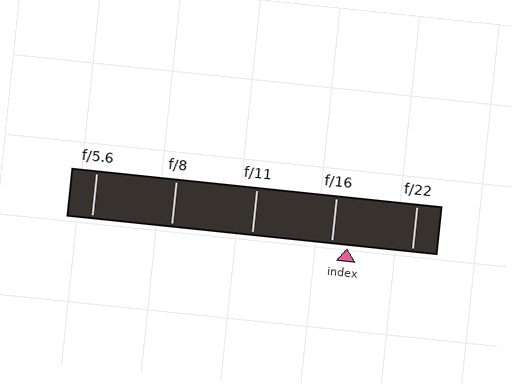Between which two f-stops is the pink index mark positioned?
The index mark is between f/16 and f/22.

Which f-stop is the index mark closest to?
The index mark is closest to f/16.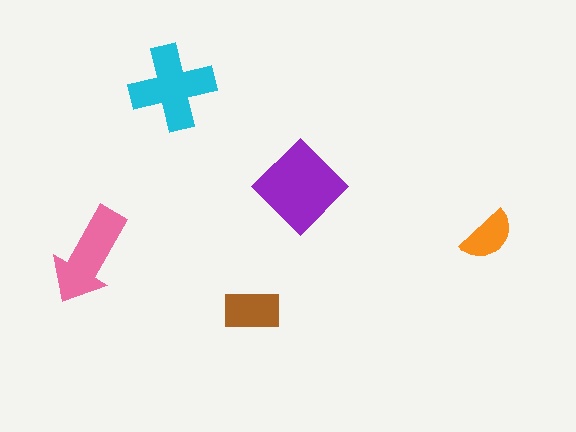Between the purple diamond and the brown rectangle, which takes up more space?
The purple diamond.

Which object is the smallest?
The orange semicircle.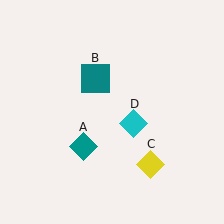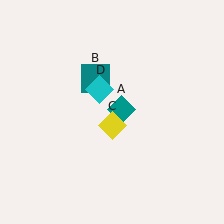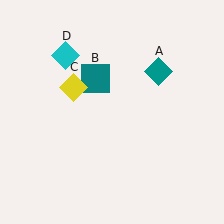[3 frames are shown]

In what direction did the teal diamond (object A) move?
The teal diamond (object A) moved up and to the right.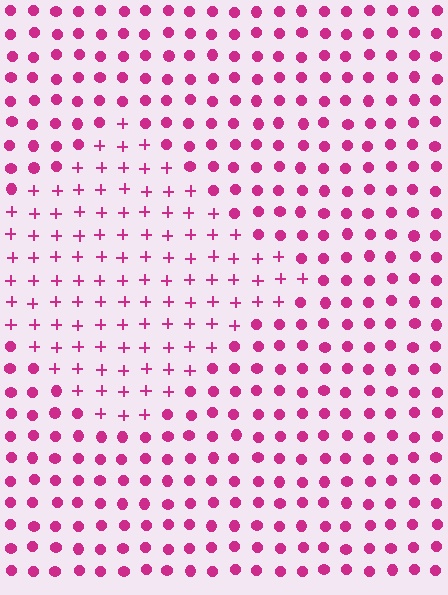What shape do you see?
I see a diamond.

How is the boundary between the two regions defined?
The boundary is defined by a change in element shape: plus signs inside vs. circles outside. All elements share the same color and spacing.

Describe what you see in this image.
The image is filled with small magenta elements arranged in a uniform grid. A diamond-shaped region contains plus signs, while the surrounding area contains circles. The boundary is defined purely by the change in element shape.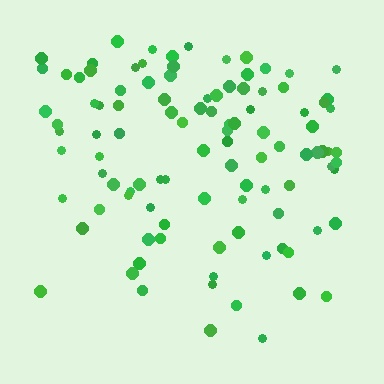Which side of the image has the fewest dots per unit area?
The bottom.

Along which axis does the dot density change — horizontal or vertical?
Vertical.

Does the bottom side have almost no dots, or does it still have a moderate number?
Still a moderate number, just noticeably fewer than the top.